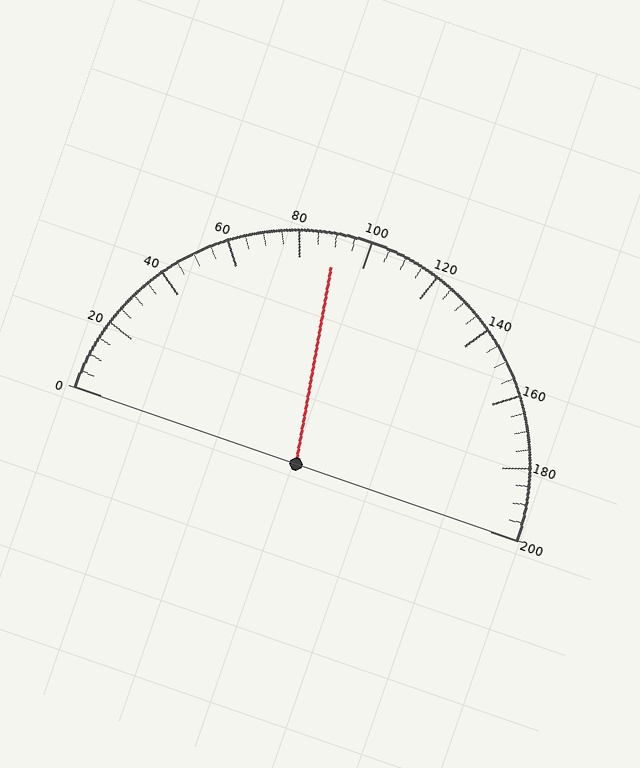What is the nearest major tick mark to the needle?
The nearest major tick mark is 80.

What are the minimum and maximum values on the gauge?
The gauge ranges from 0 to 200.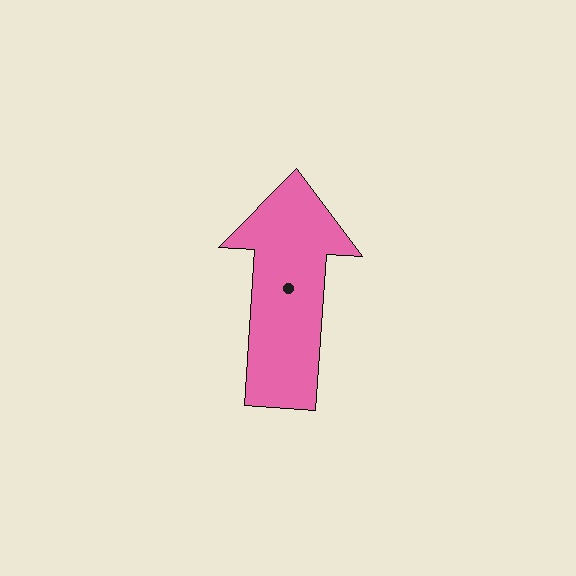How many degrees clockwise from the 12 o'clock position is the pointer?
Approximately 4 degrees.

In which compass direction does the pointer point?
North.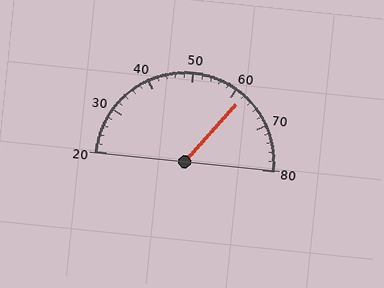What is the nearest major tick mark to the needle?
The nearest major tick mark is 60.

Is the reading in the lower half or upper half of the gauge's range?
The reading is in the upper half of the range (20 to 80).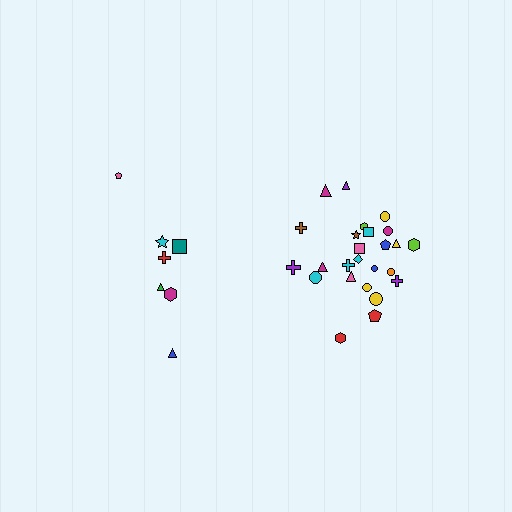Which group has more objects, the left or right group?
The right group.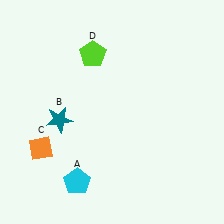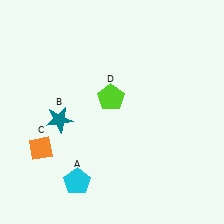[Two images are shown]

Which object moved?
The lime pentagon (D) moved down.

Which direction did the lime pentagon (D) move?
The lime pentagon (D) moved down.